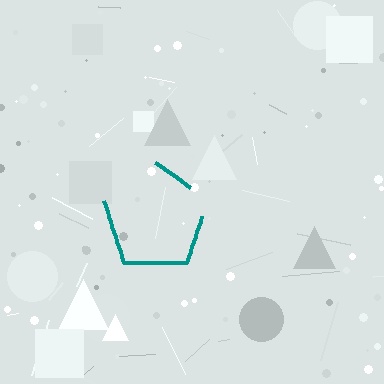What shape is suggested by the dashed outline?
The dashed outline suggests a pentagon.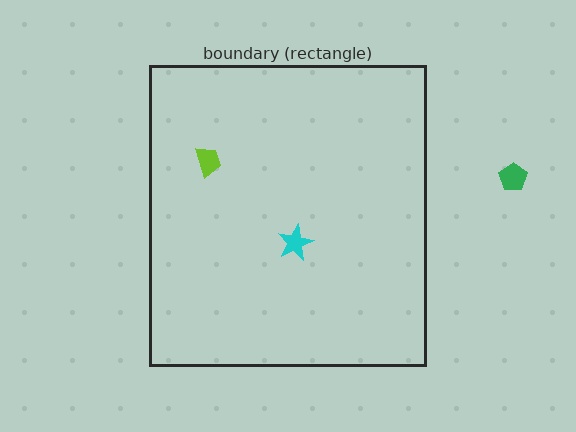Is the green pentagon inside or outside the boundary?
Outside.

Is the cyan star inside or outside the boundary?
Inside.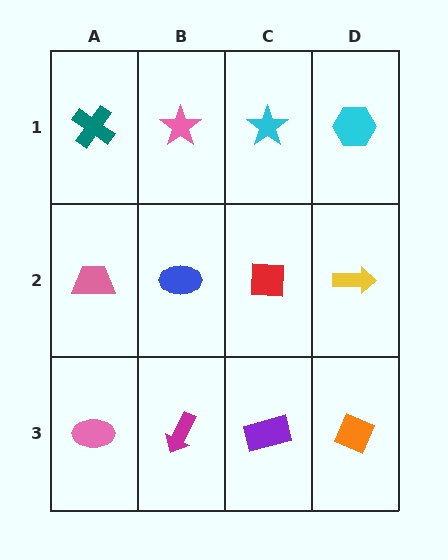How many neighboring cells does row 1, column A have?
2.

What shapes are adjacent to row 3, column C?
A red square (row 2, column C), a magenta arrow (row 3, column B), an orange diamond (row 3, column D).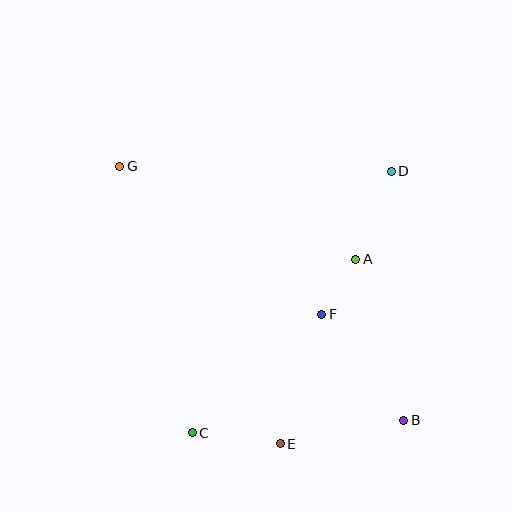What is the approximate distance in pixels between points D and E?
The distance between D and E is approximately 294 pixels.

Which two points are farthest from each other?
Points B and G are farthest from each other.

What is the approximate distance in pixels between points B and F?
The distance between B and F is approximately 134 pixels.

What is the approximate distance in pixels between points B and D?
The distance between B and D is approximately 249 pixels.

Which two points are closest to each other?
Points A and F are closest to each other.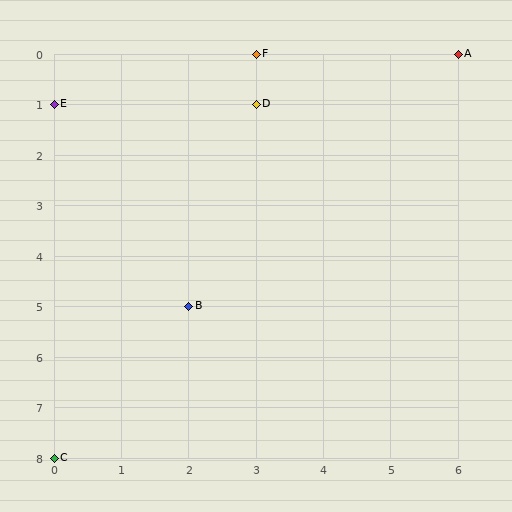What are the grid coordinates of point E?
Point E is at grid coordinates (0, 1).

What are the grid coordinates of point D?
Point D is at grid coordinates (3, 1).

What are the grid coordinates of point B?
Point B is at grid coordinates (2, 5).